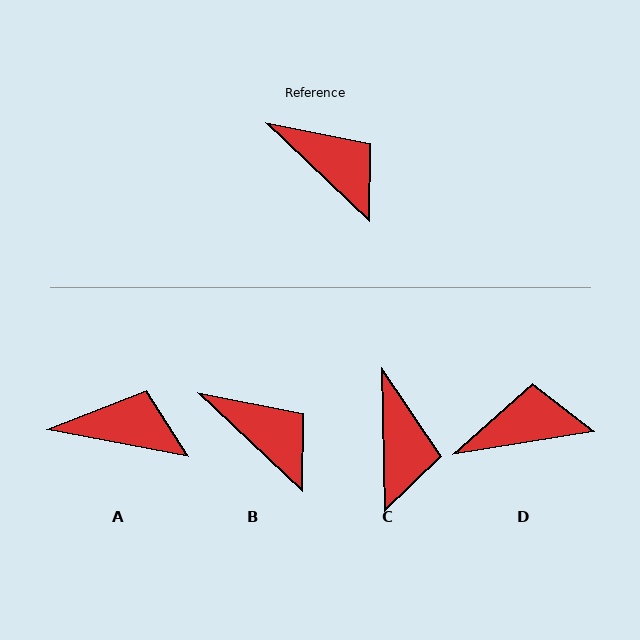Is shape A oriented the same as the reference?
No, it is off by about 33 degrees.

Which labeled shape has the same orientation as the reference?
B.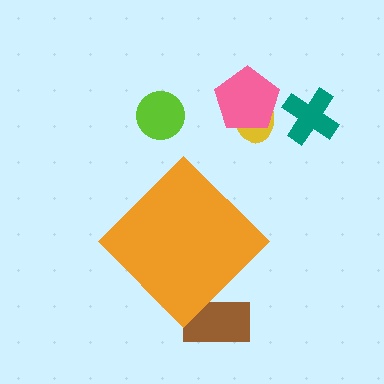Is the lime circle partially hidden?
No, the lime circle is fully visible.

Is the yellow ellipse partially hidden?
No, the yellow ellipse is fully visible.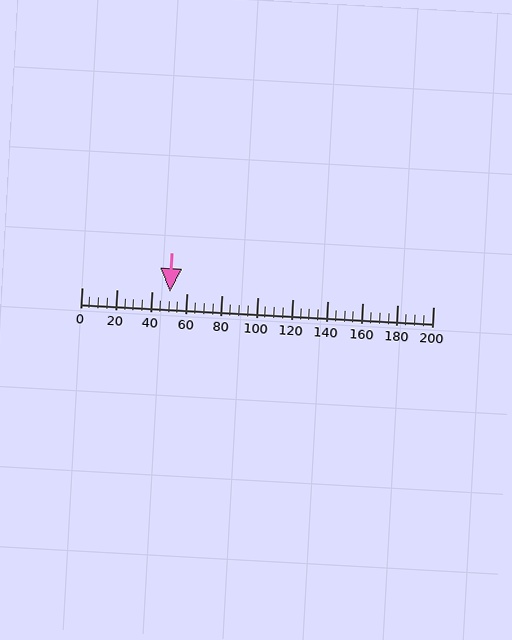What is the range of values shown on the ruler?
The ruler shows values from 0 to 200.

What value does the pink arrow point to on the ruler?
The pink arrow points to approximately 50.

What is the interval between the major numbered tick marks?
The major tick marks are spaced 20 units apart.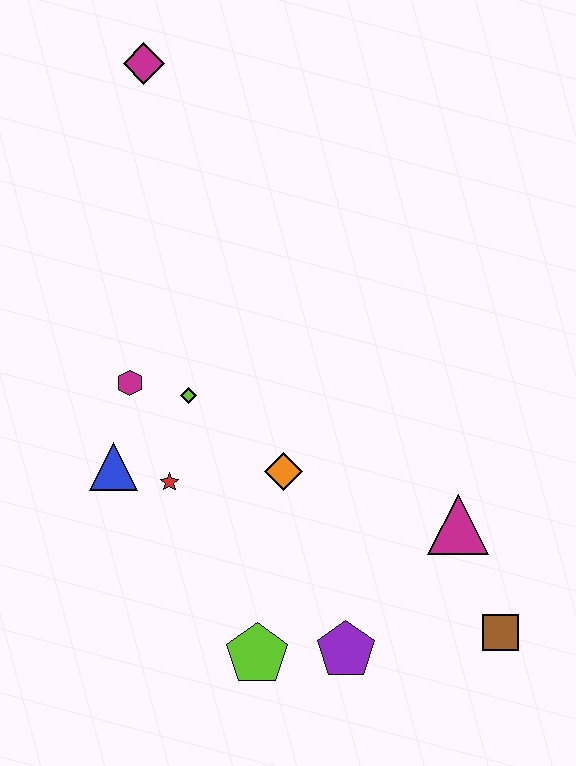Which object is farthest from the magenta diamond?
The brown square is farthest from the magenta diamond.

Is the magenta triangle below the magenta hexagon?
Yes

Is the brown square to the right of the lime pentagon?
Yes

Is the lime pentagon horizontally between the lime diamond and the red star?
No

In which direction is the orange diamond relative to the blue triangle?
The orange diamond is to the right of the blue triangle.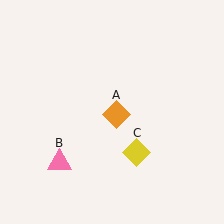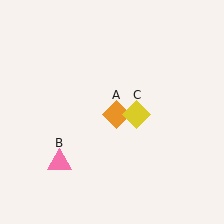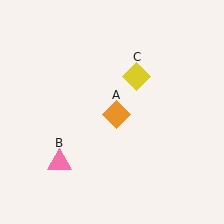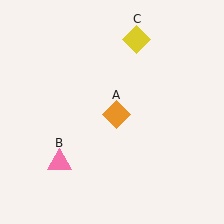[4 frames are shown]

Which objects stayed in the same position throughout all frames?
Orange diamond (object A) and pink triangle (object B) remained stationary.